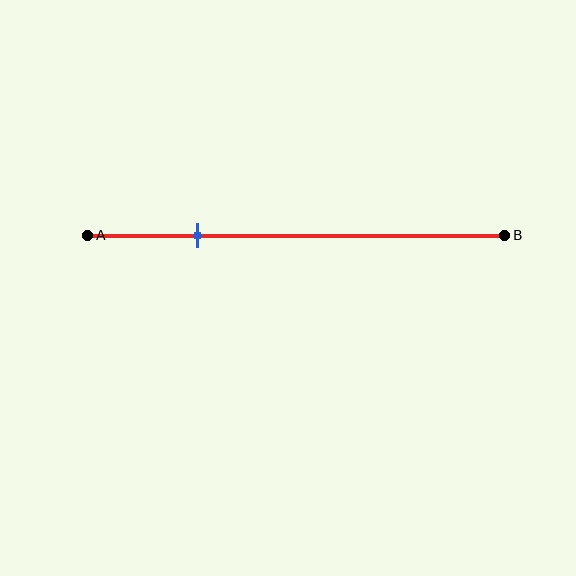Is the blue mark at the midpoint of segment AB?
No, the mark is at about 25% from A, not at the 50% midpoint.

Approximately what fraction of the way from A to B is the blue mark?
The blue mark is approximately 25% of the way from A to B.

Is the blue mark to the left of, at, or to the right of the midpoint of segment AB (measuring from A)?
The blue mark is to the left of the midpoint of segment AB.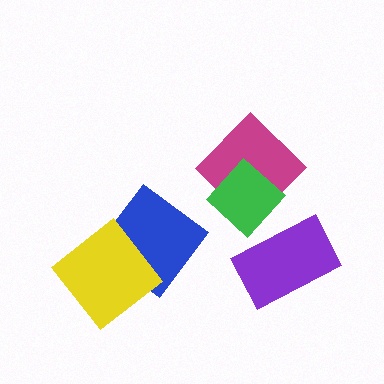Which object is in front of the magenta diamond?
The green diamond is in front of the magenta diamond.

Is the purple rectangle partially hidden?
No, no other shape covers it.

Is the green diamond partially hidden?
Yes, it is partially covered by another shape.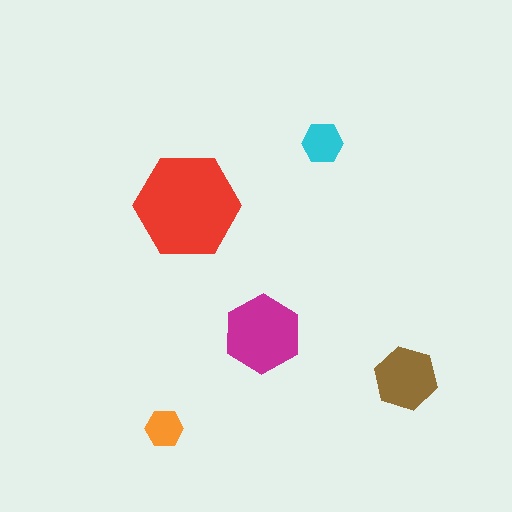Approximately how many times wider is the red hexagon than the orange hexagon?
About 3 times wider.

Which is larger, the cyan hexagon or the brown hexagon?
The brown one.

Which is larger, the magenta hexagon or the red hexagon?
The red one.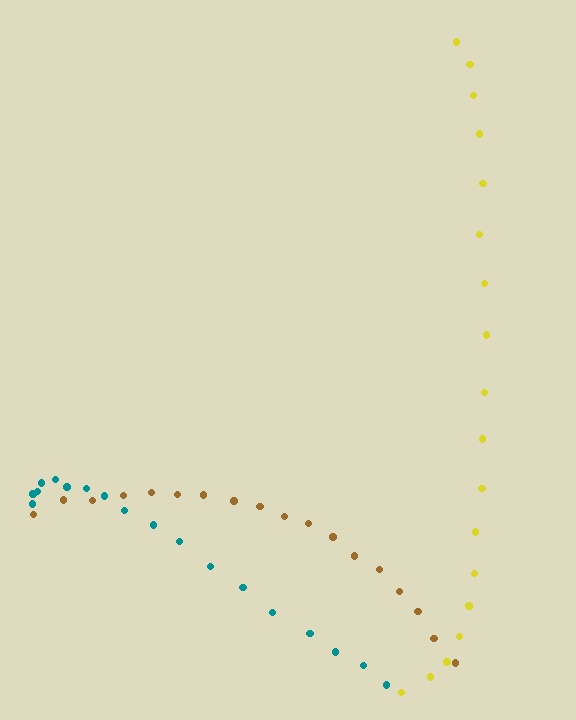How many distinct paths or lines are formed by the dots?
There are 3 distinct paths.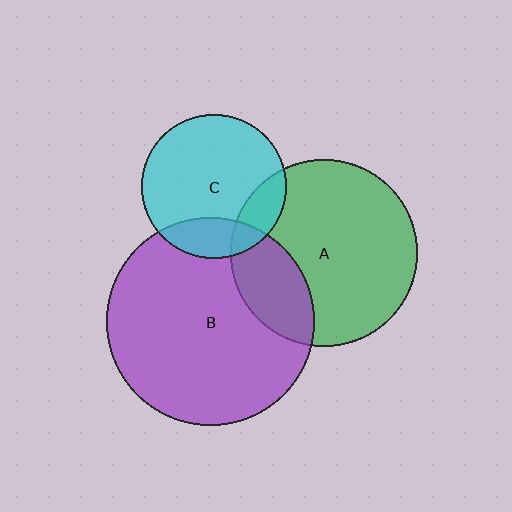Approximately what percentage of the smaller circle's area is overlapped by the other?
Approximately 15%.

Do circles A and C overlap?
Yes.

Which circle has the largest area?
Circle B (purple).